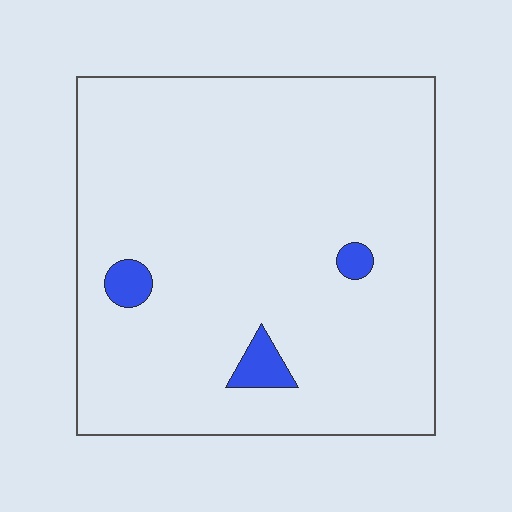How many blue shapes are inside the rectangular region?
3.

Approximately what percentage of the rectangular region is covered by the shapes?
Approximately 5%.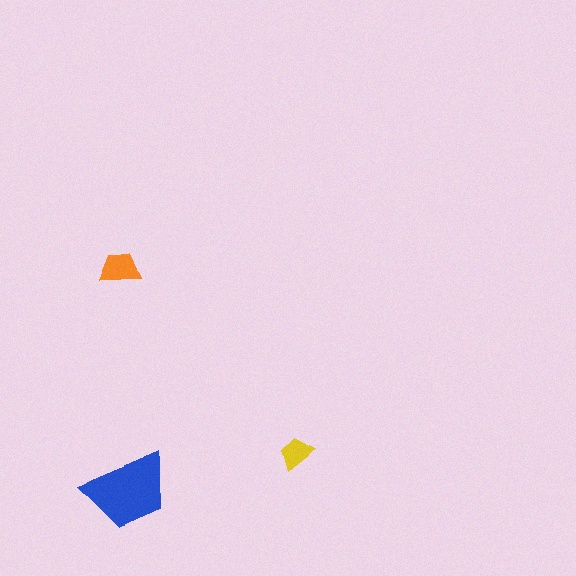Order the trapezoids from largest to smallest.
the blue one, the orange one, the yellow one.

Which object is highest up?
The orange trapezoid is topmost.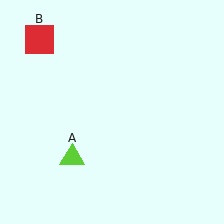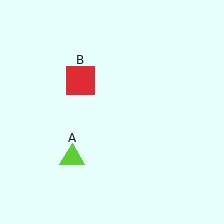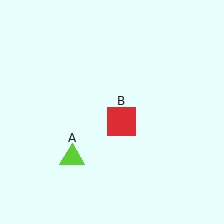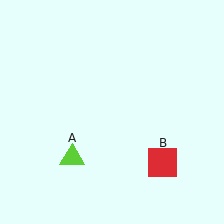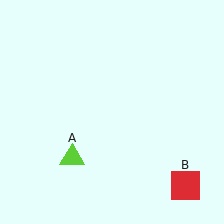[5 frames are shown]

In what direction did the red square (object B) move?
The red square (object B) moved down and to the right.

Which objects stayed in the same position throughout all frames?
Lime triangle (object A) remained stationary.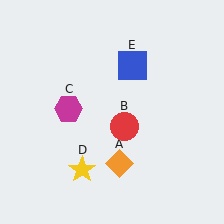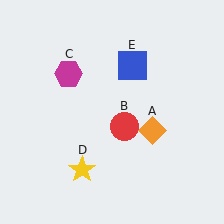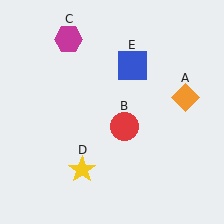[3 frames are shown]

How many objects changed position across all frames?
2 objects changed position: orange diamond (object A), magenta hexagon (object C).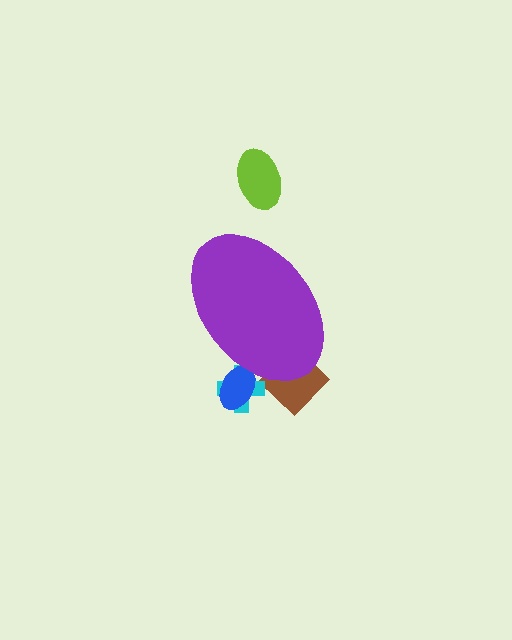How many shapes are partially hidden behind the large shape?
3 shapes are partially hidden.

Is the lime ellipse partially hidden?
No, the lime ellipse is fully visible.